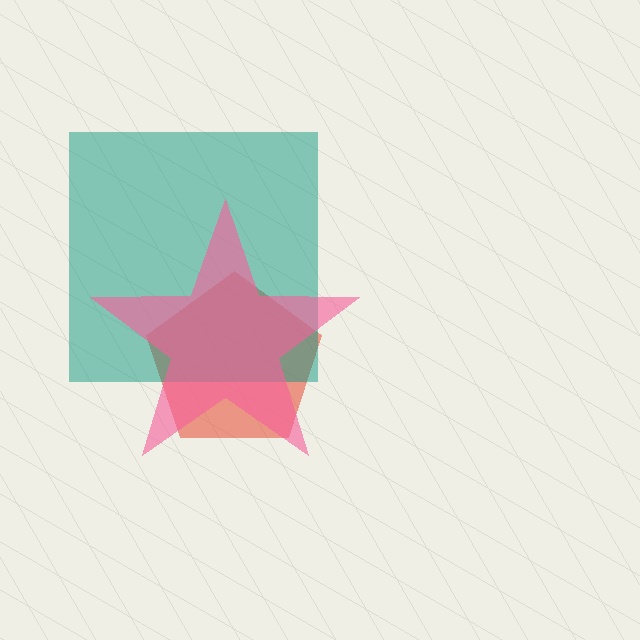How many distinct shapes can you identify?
There are 3 distinct shapes: a red pentagon, a teal square, a pink star.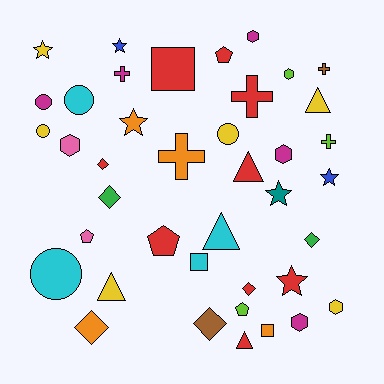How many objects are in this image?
There are 40 objects.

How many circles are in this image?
There are 5 circles.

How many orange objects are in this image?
There are 4 orange objects.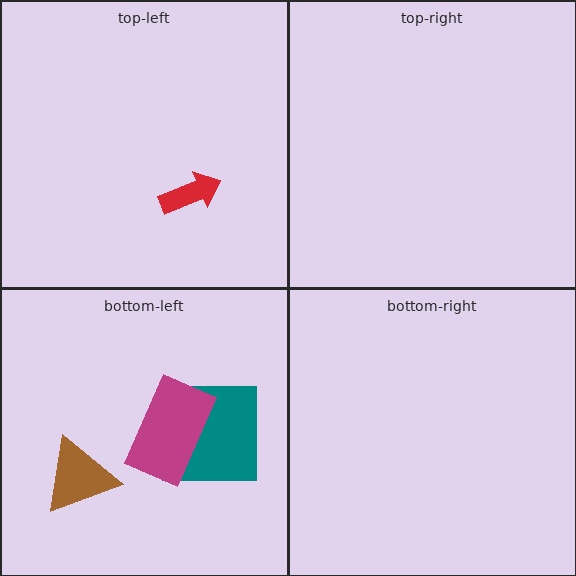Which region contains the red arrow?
The top-left region.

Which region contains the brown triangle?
The bottom-left region.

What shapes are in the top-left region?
The red arrow.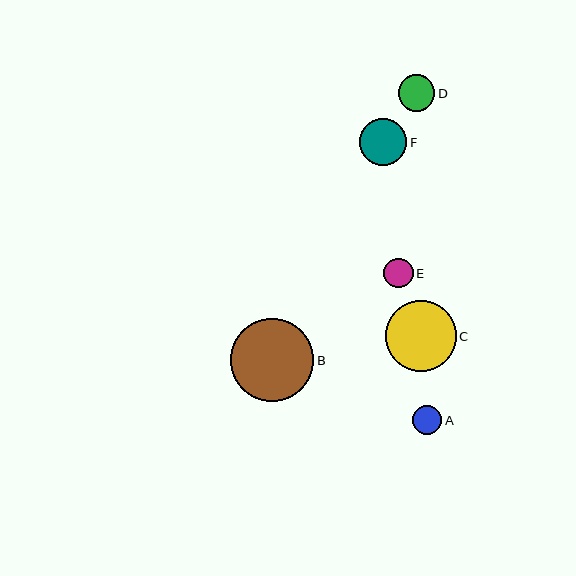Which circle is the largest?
Circle B is the largest with a size of approximately 83 pixels.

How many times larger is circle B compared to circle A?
Circle B is approximately 2.9 times the size of circle A.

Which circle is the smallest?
Circle A is the smallest with a size of approximately 29 pixels.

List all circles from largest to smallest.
From largest to smallest: B, C, F, D, E, A.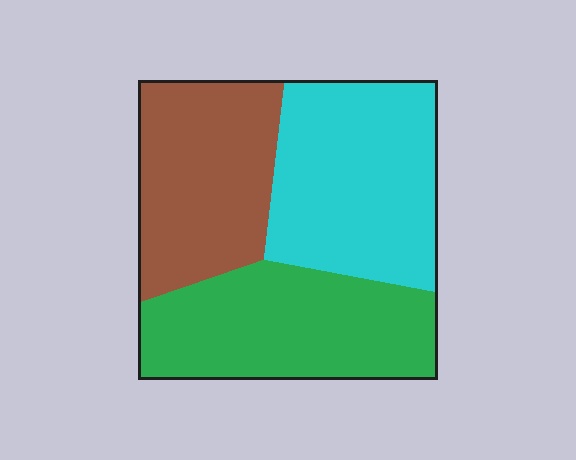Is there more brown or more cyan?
Cyan.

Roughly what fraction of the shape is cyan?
Cyan covers around 35% of the shape.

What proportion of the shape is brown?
Brown takes up between a sixth and a third of the shape.